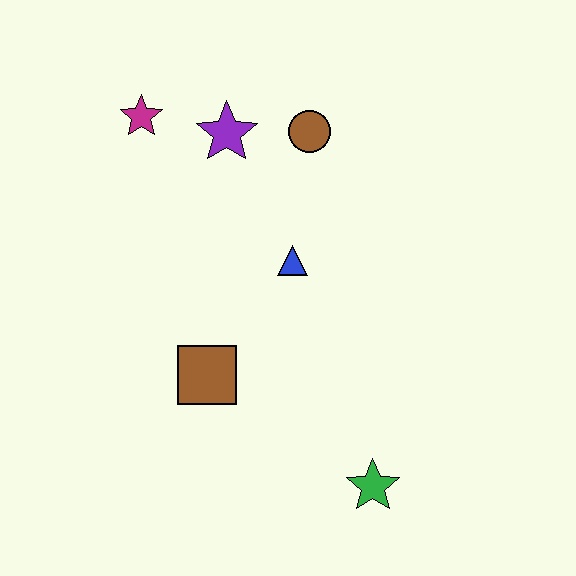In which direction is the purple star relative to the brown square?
The purple star is above the brown square.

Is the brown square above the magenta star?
No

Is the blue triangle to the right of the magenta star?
Yes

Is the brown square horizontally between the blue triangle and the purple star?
No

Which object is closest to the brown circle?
The purple star is closest to the brown circle.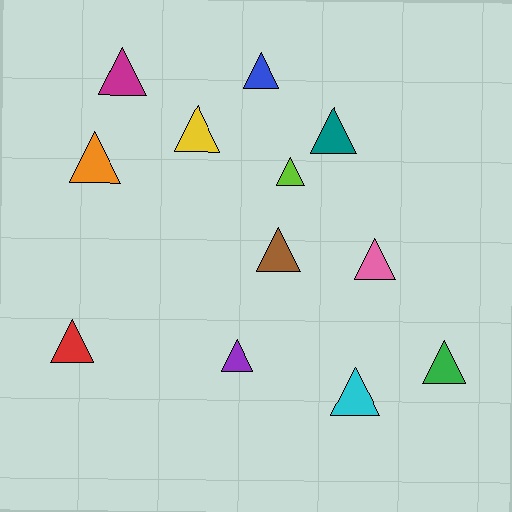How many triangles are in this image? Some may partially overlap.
There are 12 triangles.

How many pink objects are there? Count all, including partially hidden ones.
There is 1 pink object.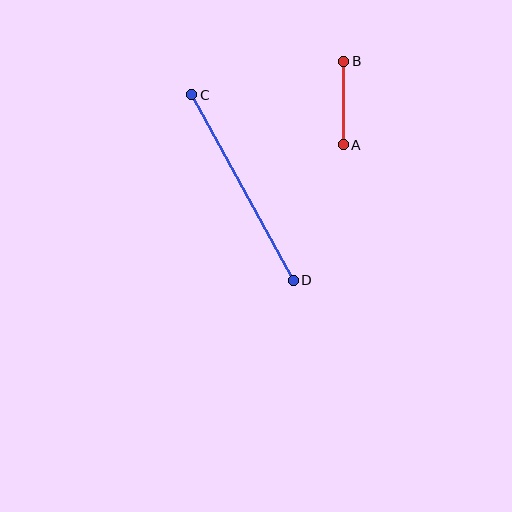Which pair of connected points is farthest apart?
Points C and D are farthest apart.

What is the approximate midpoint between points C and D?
The midpoint is at approximately (242, 188) pixels.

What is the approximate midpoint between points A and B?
The midpoint is at approximately (343, 103) pixels.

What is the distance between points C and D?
The distance is approximately 211 pixels.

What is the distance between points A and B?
The distance is approximately 84 pixels.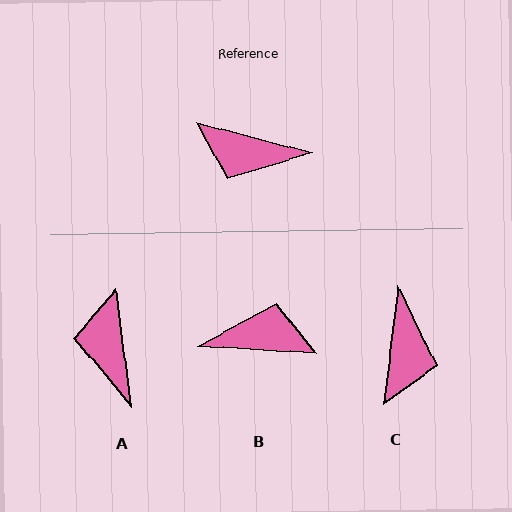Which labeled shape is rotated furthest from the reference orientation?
B, about 168 degrees away.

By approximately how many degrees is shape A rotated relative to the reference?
Approximately 68 degrees clockwise.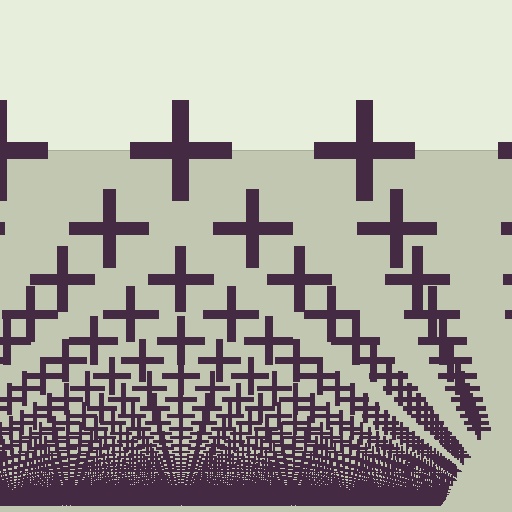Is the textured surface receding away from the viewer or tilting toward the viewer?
The surface appears to tilt toward the viewer. Texture elements get larger and sparser toward the top.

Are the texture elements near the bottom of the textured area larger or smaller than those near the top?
Smaller. The gradient is inverted — elements near the bottom are smaller and denser.